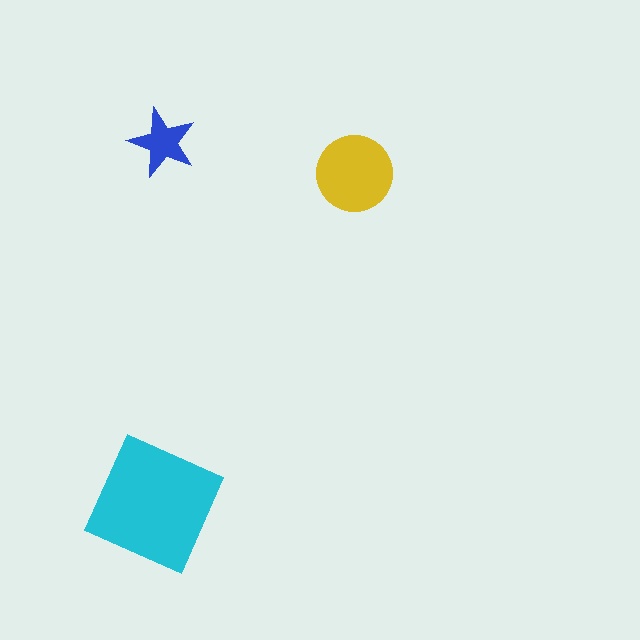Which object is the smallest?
The blue star.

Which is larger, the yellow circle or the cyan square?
The cyan square.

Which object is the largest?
The cyan square.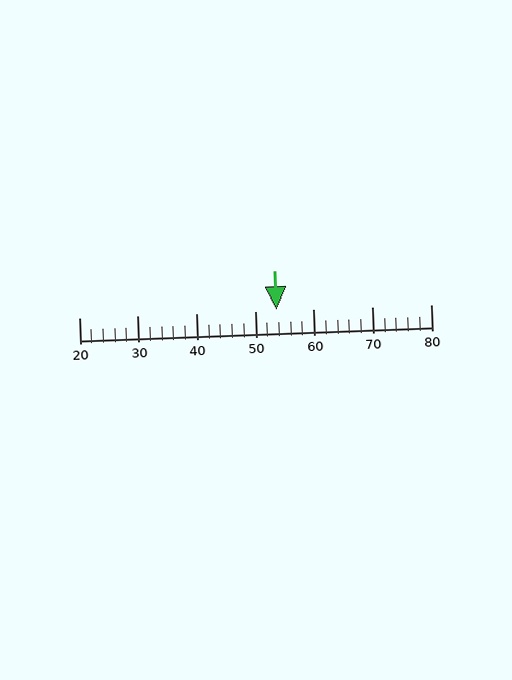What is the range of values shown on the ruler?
The ruler shows values from 20 to 80.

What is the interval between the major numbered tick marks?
The major tick marks are spaced 10 units apart.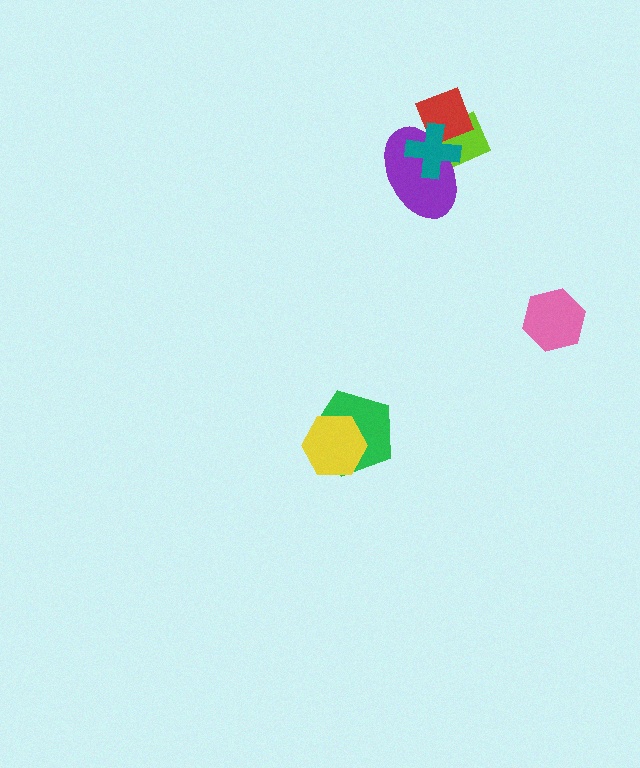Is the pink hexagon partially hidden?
No, no other shape covers it.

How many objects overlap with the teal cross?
3 objects overlap with the teal cross.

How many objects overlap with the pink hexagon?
0 objects overlap with the pink hexagon.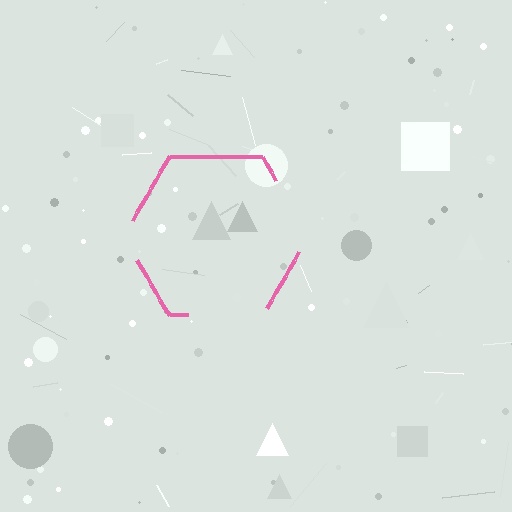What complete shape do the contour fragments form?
The contour fragments form a hexagon.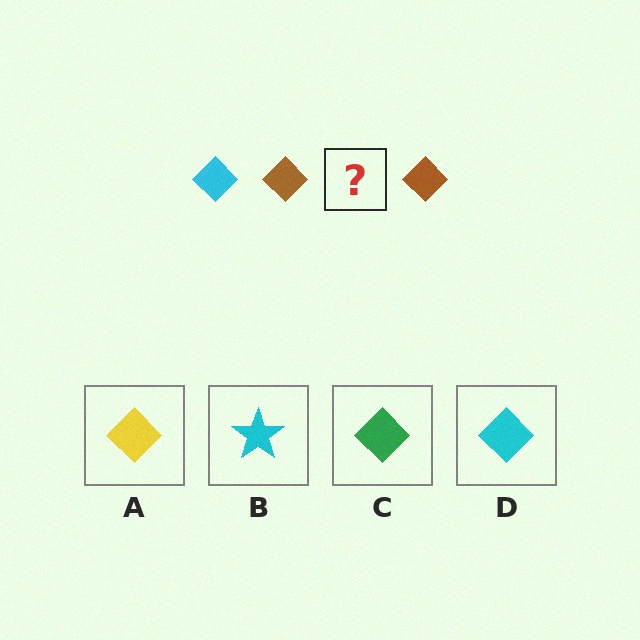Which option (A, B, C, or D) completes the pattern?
D.